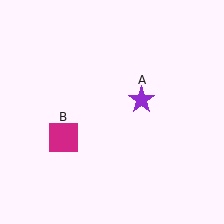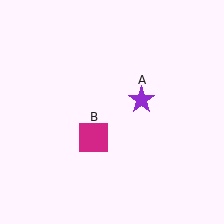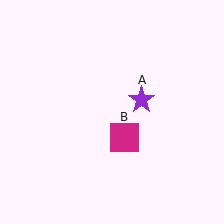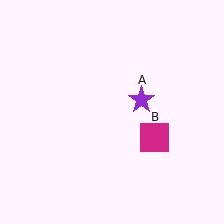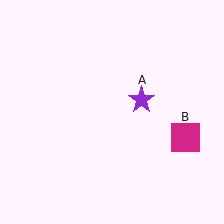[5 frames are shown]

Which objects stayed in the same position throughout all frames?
Purple star (object A) remained stationary.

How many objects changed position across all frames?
1 object changed position: magenta square (object B).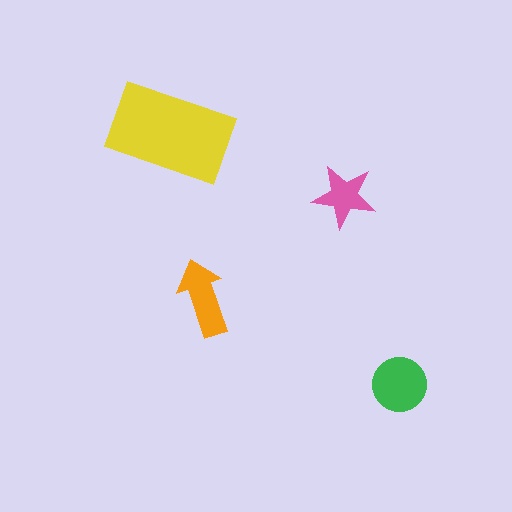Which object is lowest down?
The green circle is bottommost.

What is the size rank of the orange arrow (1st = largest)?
3rd.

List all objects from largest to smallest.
The yellow rectangle, the green circle, the orange arrow, the pink star.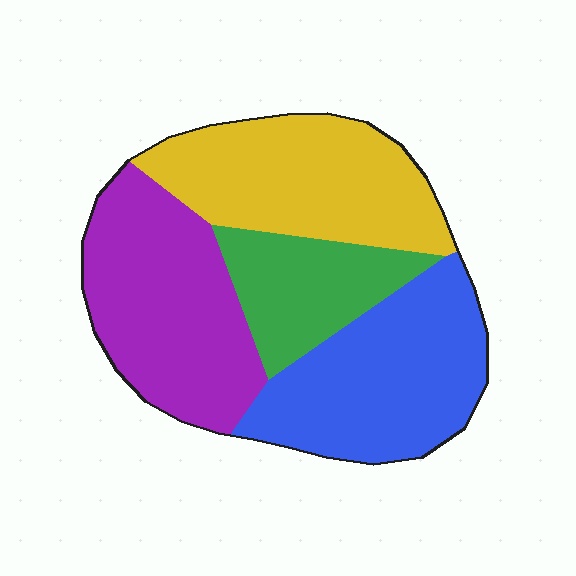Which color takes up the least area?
Green, at roughly 15%.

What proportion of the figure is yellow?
Yellow covers around 25% of the figure.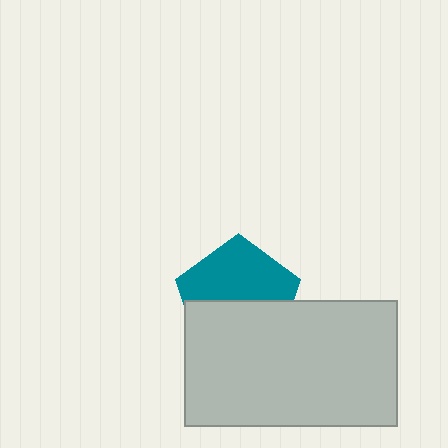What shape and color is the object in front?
The object in front is a light gray rectangle.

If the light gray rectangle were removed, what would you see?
You would see the complete teal pentagon.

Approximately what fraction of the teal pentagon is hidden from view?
Roughly 49% of the teal pentagon is hidden behind the light gray rectangle.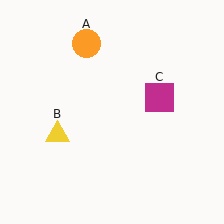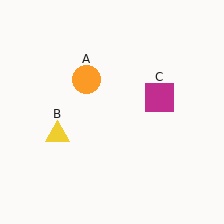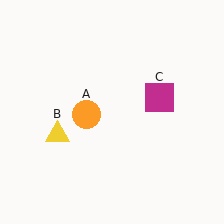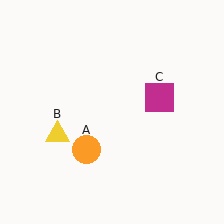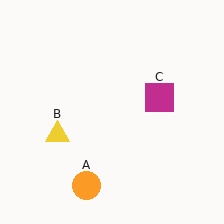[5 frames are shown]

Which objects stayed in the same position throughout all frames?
Yellow triangle (object B) and magenta square (object C) remained stationary.